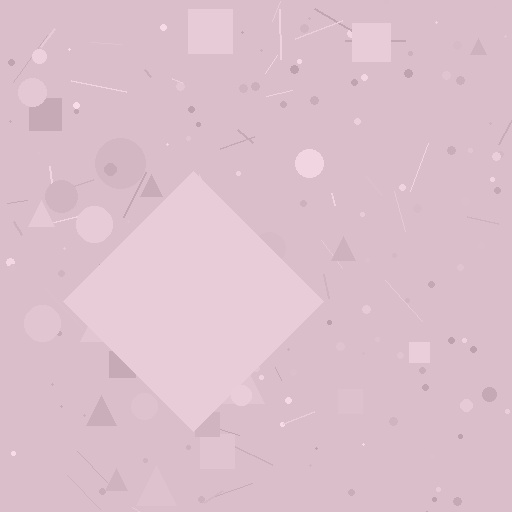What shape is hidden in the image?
A diamond is hidden in the image.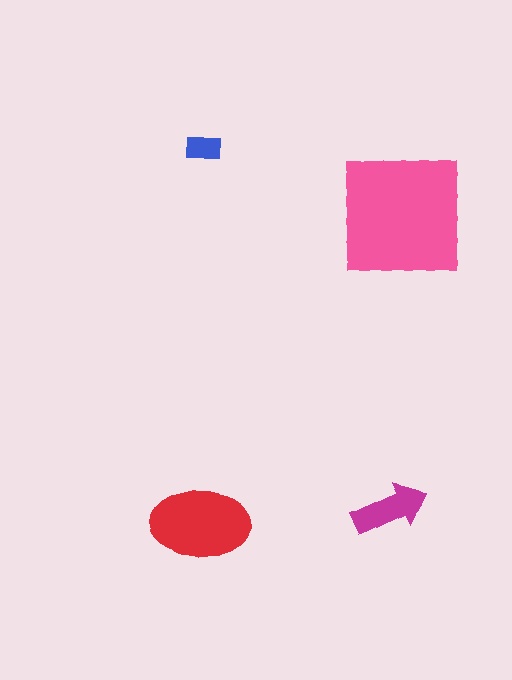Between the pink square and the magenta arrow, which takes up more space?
The pink square.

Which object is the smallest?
The blue rectangle.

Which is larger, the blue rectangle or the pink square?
The pink square.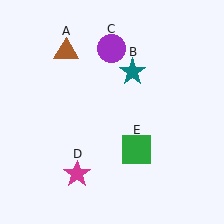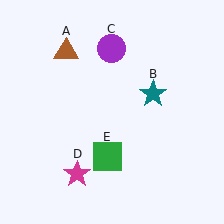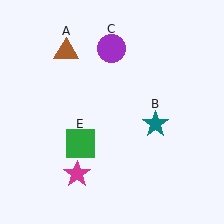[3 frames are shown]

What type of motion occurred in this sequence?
The teal star (object B), green square (object E) rotated clockwise around the center of the scene.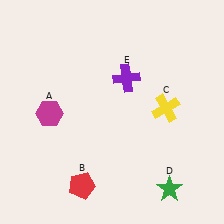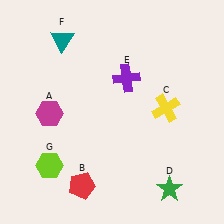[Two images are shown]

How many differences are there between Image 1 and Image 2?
There are 2 differences between the two images.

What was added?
A teal triangle (F), a lime hexagon (G) were added in Image 2.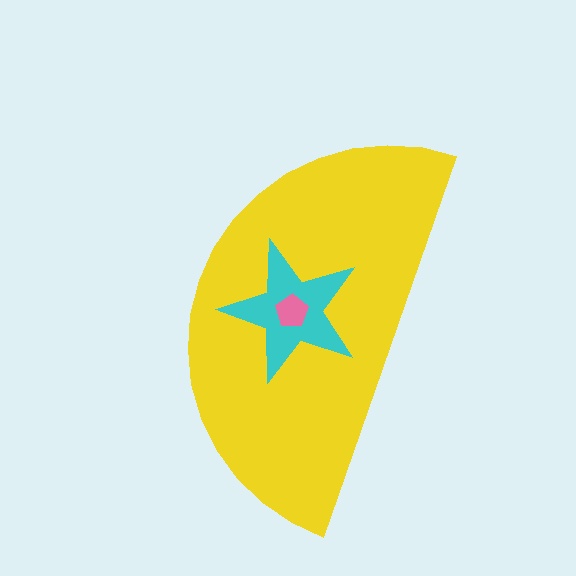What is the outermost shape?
The yellow semicircle.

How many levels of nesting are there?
3.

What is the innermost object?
The pink pentagon.